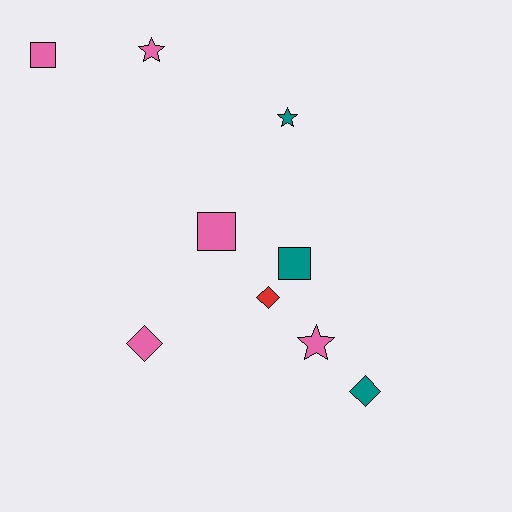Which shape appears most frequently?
Star, with 3 objects.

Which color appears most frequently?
Pink, with 5 objects.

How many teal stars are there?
There is 1 teal star.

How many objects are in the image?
There are 9 objects.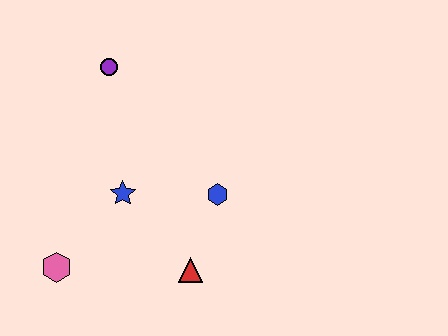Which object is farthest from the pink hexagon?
The purple circle is farthest from the pink hexagon.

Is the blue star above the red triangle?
Yes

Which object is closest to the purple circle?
The blue star is closest to the purple circle.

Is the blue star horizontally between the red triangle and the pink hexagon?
Yes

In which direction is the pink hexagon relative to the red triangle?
The pink hexagon is to the left of the red triangle.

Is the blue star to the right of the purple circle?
Yes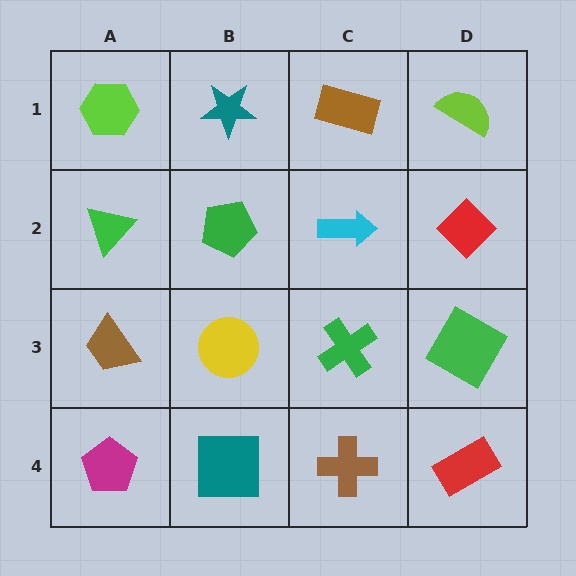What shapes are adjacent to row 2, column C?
A brown rectangle (row 1, column C), a green cross (row 3, column C), a green pentagon (row 2, column B), a red diamond (row 2, column D).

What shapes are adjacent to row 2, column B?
A teal star (row 1, column B), a yellow circle (row 3, column B), a green triangle (row 2, column A), a cyan arrow (row 2, column C).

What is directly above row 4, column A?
A brown trapezoid.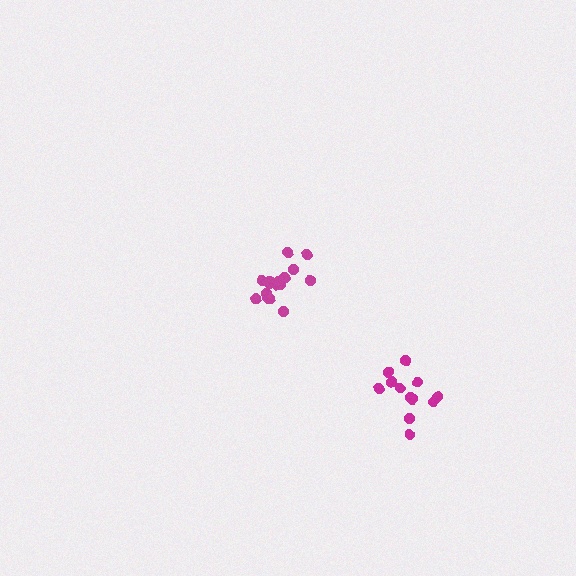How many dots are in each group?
Group 1: 16 dots, Group 2: 12 dots (28 total).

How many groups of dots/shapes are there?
There are 2 groups.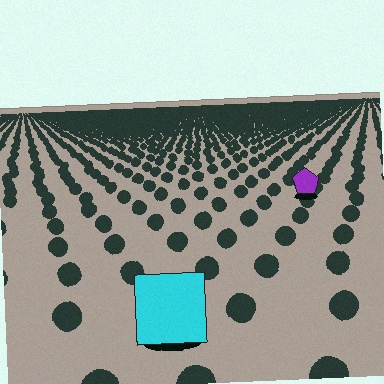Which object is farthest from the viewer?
The purple pentagon is farthest from the viewer. It appears smaller and the ground texture around it is denser.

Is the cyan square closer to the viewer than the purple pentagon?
Yes. The cyan square is closer — you can tell from the texture gradient: the ground texture is coarser near it.